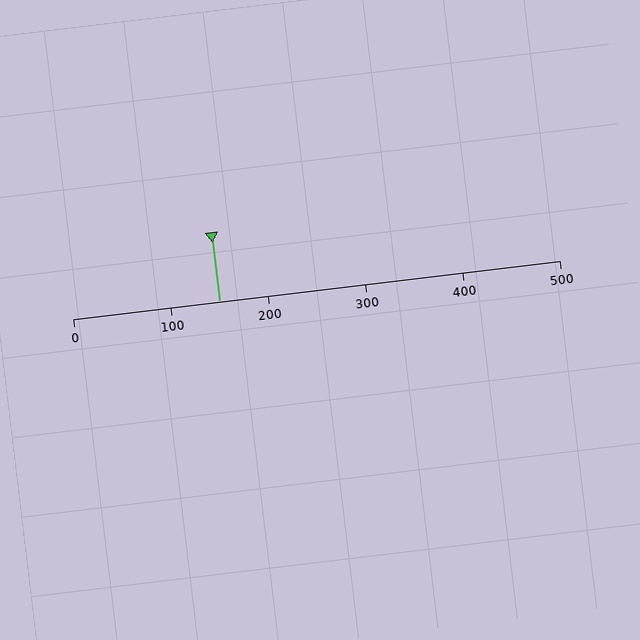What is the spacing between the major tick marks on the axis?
The major ticks are spaced 100 apart.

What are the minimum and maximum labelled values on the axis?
The axis runs from 0 to 500.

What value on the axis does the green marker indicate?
The marker indicates approximately 150.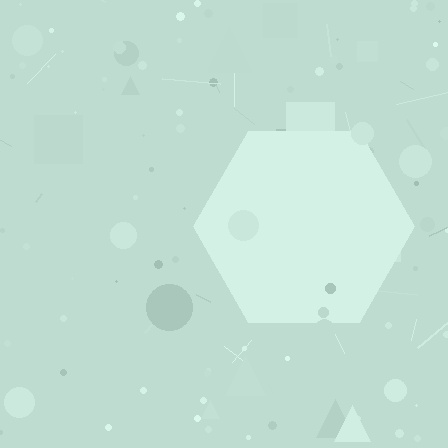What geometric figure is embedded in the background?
A hexagon is embedded in the background.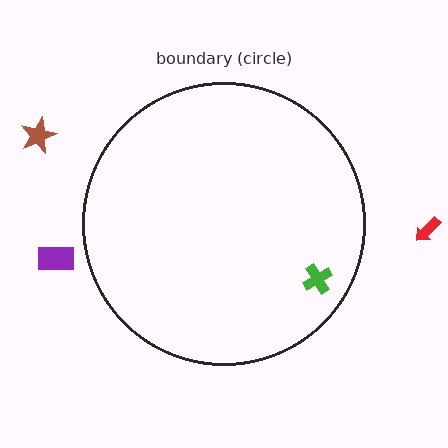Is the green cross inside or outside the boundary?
Inside.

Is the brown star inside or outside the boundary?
Outside.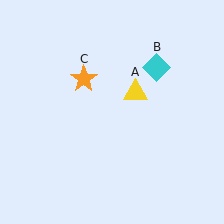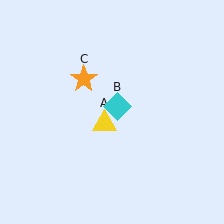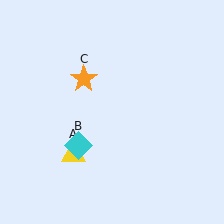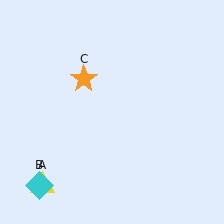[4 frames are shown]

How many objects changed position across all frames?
2 objects changed position: yellow triangle (object A), cyan diamond (object B).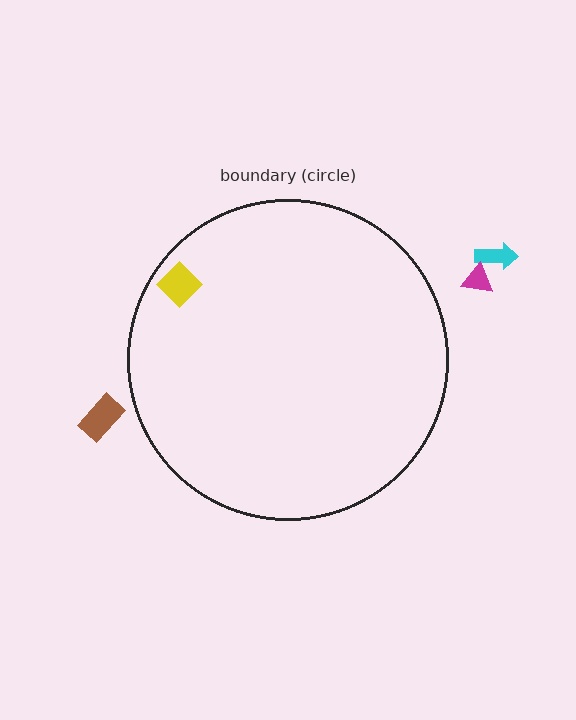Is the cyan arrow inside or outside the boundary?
Outside.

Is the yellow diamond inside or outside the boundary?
Inside.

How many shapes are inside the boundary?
1 inside, 3 outside.